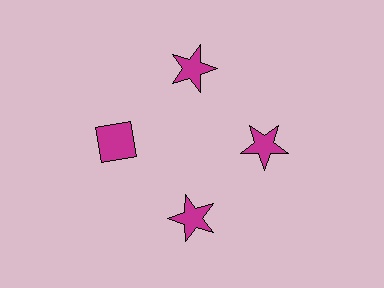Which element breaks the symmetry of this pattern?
The magenta diamond at roughly the 9 o'clock position breaks the symmetry. All other shapes are magenta stars.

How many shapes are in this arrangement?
There are 4 shapes arranged in a ring pattern.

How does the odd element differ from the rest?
It has a different shape: diamond instead of star.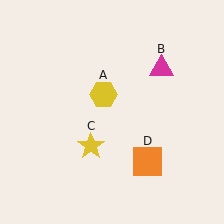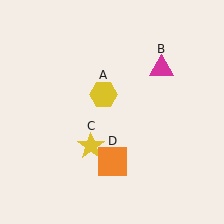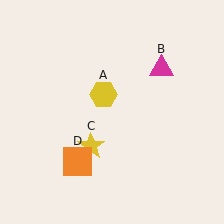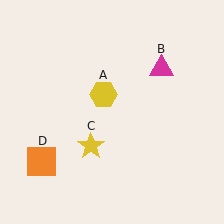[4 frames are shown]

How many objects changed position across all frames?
1 object changed position: orange square (object D).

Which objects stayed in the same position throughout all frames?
Yellow hexagon (object A) and magenta triangle (object B) and yellow star (object C) remained stationary.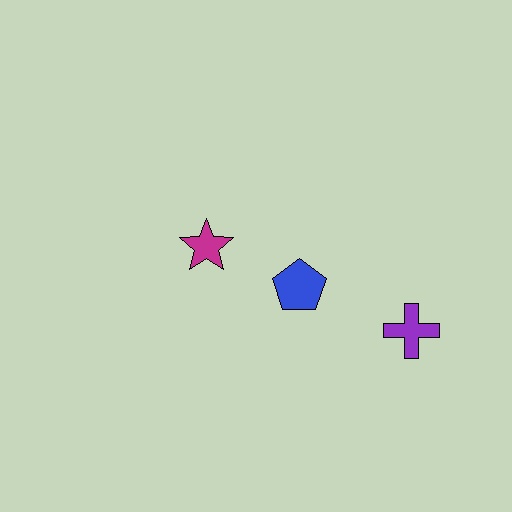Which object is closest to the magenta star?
The blue pentagon is closest to the magenta star.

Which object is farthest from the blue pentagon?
The purple cross is farthest from the blue pentagon.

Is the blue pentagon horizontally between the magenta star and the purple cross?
Yes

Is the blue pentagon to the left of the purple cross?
Yes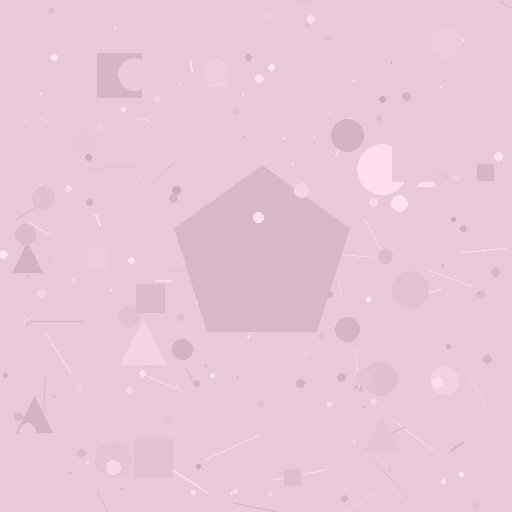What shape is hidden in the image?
A pentagon is hidden in the image.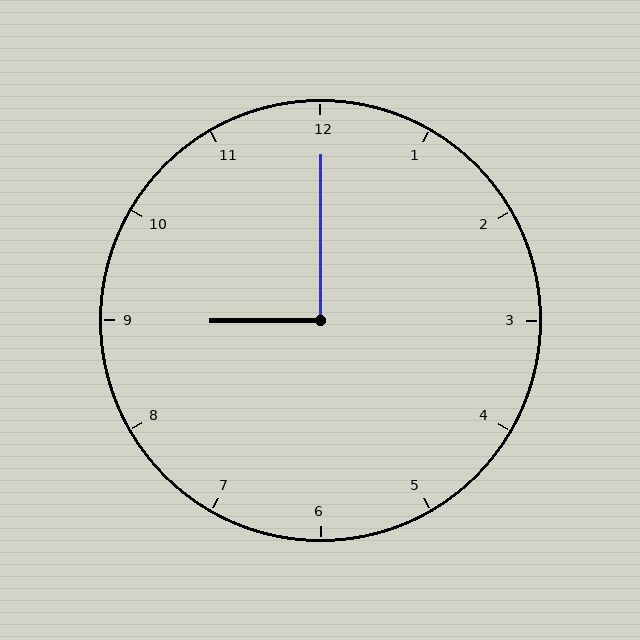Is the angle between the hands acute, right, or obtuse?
It is right.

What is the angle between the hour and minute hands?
Approximately 90 degrees.